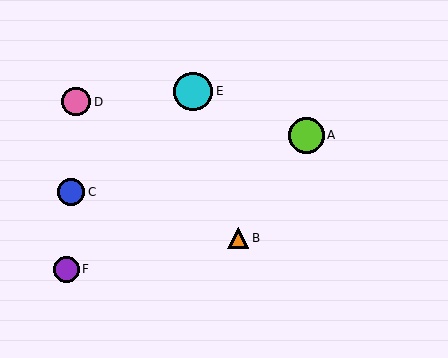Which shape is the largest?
The cyan circle (labeled E) is the largest.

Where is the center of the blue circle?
The center of the blue circle is at (71, 192).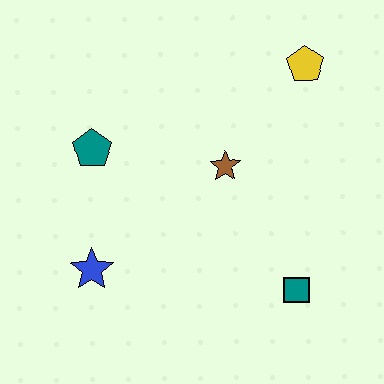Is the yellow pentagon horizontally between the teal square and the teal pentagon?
No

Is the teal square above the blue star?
No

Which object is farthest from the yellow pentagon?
The blue star is farthest from the yellow pentagon.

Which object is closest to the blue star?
The teal pentagon is closest to the blue star.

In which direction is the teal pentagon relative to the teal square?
The teal pentagon is to the left of the teal square.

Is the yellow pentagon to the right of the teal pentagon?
Yes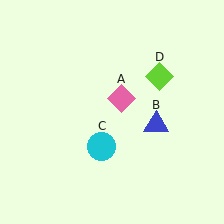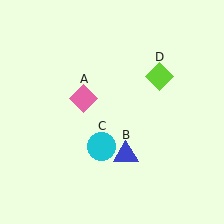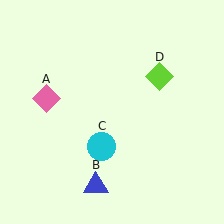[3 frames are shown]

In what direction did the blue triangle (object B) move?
The blue triangle (object B) moved down and to the left.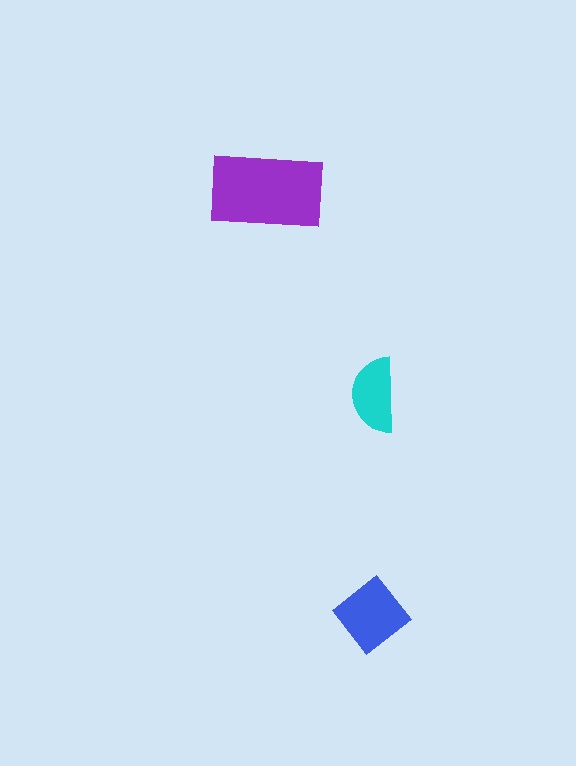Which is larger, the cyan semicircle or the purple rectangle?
The purple rectangle.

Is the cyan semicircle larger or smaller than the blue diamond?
Smaller.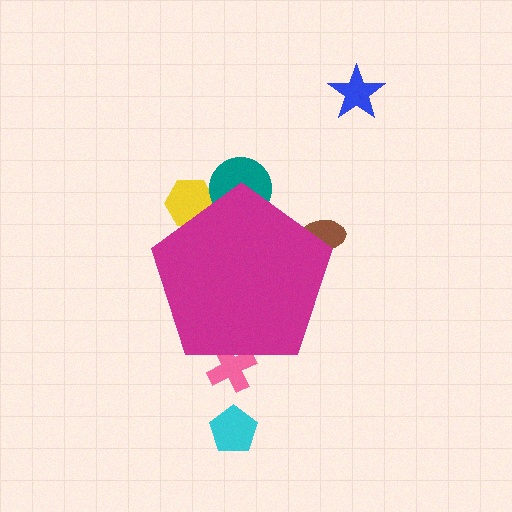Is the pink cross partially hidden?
Yes, the pink cross is partially hidden behind the magenta pentagon.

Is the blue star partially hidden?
No, the blue star is fully visible.